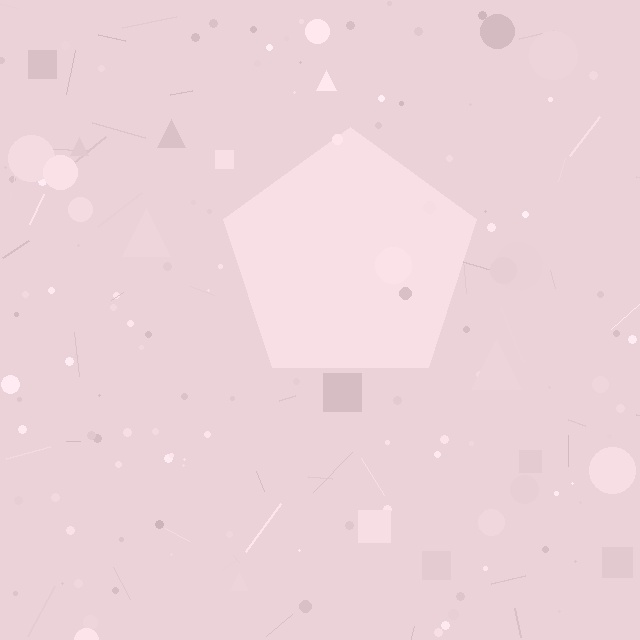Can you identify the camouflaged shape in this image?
The camouflaged shape is a pentagon.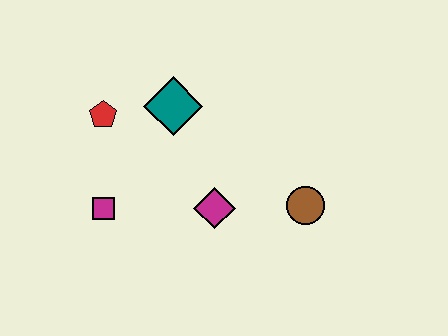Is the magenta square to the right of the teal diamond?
No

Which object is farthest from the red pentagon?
The brown circle is farthest from the red pentagon.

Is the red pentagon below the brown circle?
No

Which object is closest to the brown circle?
The magenta diamond is closest to the brown circle.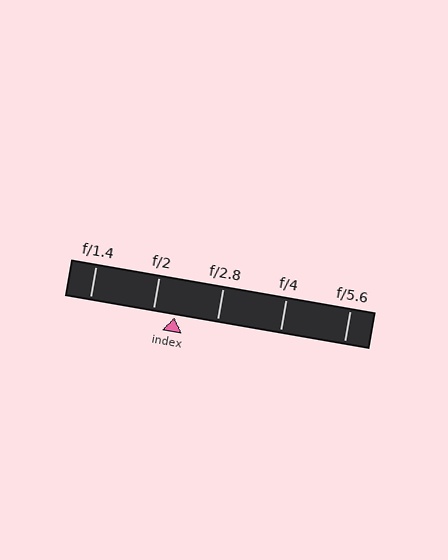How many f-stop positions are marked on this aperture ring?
There are 5 f-stop positions marked.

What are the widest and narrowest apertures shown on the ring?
The widest aperture shown is f/1.4 and the narrowest is f/5.6.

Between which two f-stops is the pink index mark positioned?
The index mark is between f/2 and f/2.8.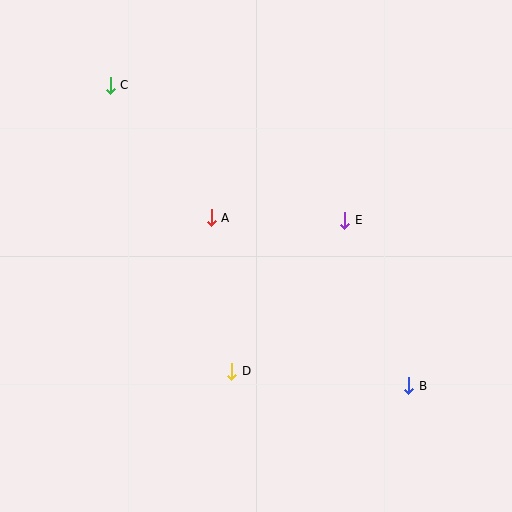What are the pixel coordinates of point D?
Point D is at (232, 371).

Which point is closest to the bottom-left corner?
Point D is closest to the bottom-left corner.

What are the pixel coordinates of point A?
Point A is at (211, 218).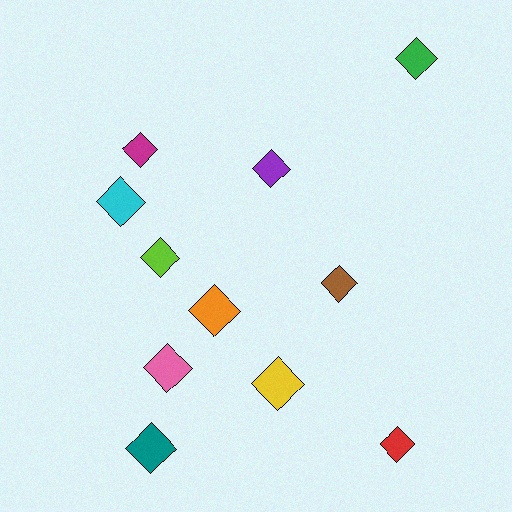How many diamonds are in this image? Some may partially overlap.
There are 11 diamonds.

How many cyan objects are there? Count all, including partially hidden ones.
There is 1 cyan object.